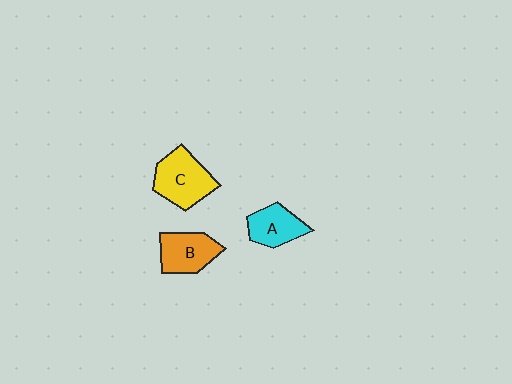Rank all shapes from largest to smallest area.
From largest to smallest: C (yellow), B (orange), A (cyan).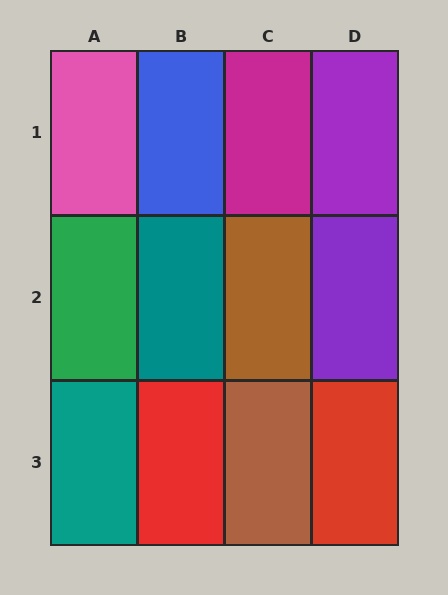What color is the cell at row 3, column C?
Brown.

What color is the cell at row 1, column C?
Magenta.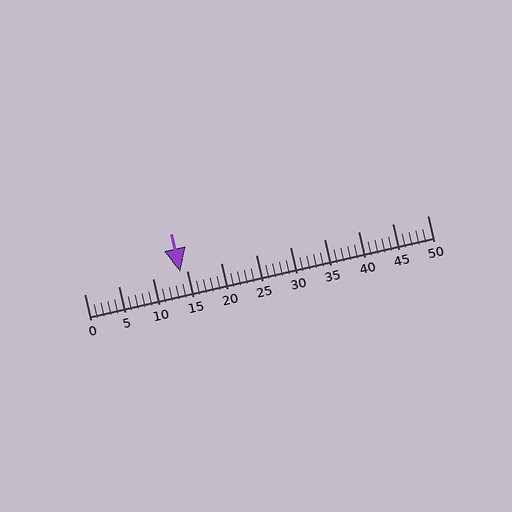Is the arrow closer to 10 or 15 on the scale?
The arrow is closer to 15.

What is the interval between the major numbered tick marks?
The major tick marks are spaced 5 units apart.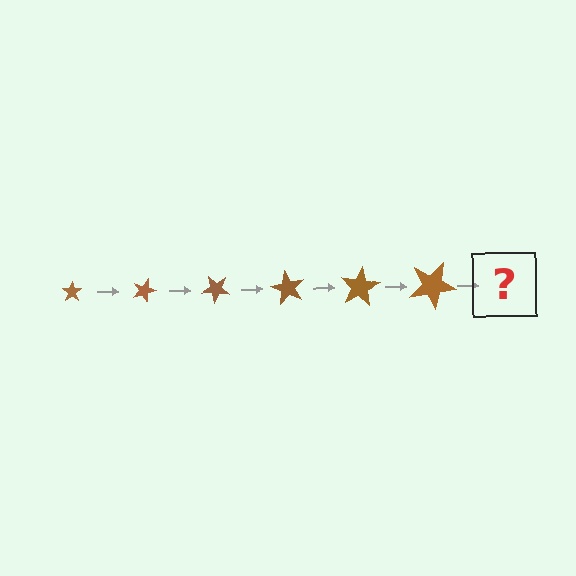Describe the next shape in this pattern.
It should be a star, larger than the previous one and rotated 120 degrees from the start.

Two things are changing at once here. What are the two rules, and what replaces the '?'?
The two rules are that the star grows larger each step and it rotates 20 degrees each step. The '?' should be a star, larger than the previous one and rotated 120 degrees from the start.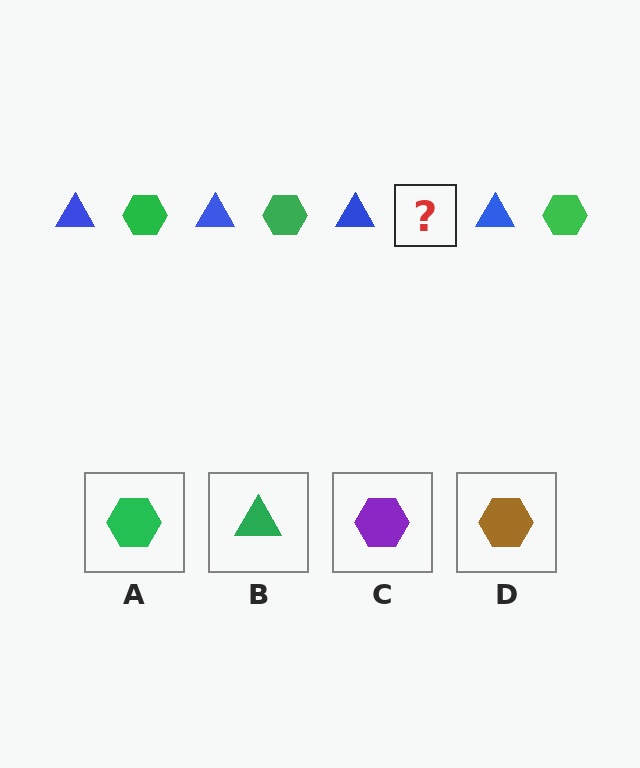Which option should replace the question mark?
Option A.